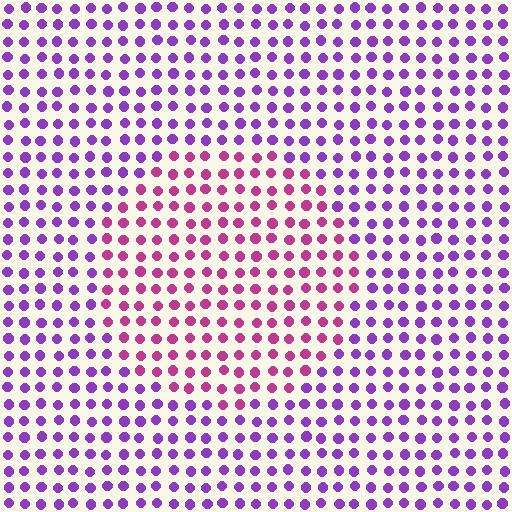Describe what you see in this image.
The image is filled with small purple elements in a uniform arrangement. A circle-shaped region is visible where the elements are tinted to a slightly different hue, forming a subtle color boundary.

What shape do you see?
I see a circle.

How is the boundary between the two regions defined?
The boundary is defined purely by a slight shift in hue (about 43 degrees). Spacing, size, and orientation are identical on both sides.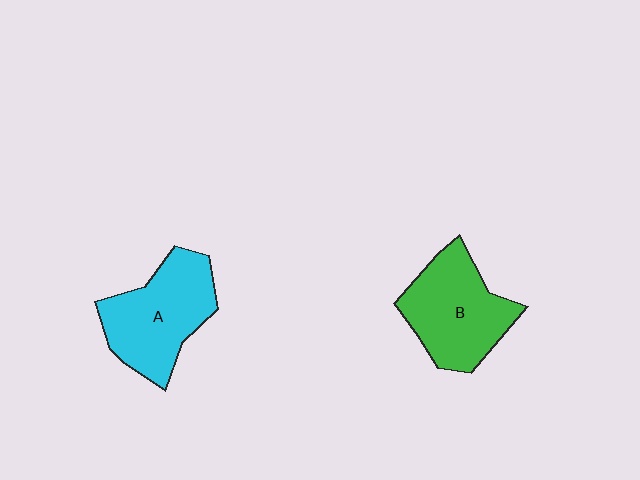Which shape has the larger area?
Shape A (cyan).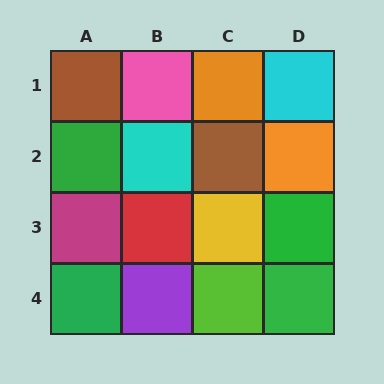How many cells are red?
1 cell is red.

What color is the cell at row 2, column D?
Orange.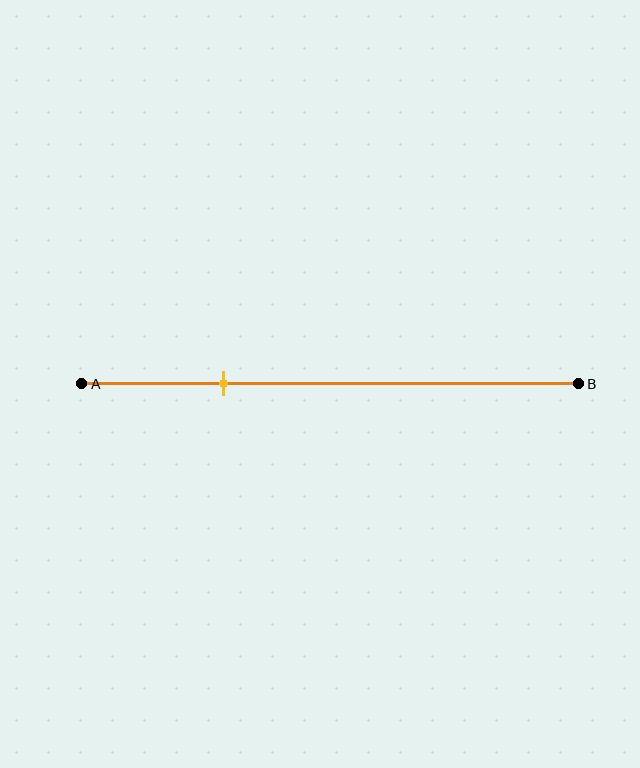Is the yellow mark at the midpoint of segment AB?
No, the mark is at about 30% from A, not at the 50% midpoint.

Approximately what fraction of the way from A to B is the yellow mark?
The yellow mark is approximately 30% of the way from A to B.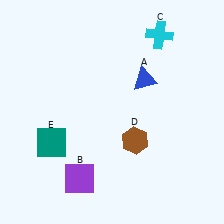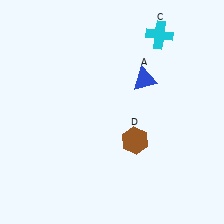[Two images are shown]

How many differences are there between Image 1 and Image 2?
There are 2 differences between the two images.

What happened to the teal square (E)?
The teal square (E) was removed in Image 2. It was in the bottom-left area of Image 1.